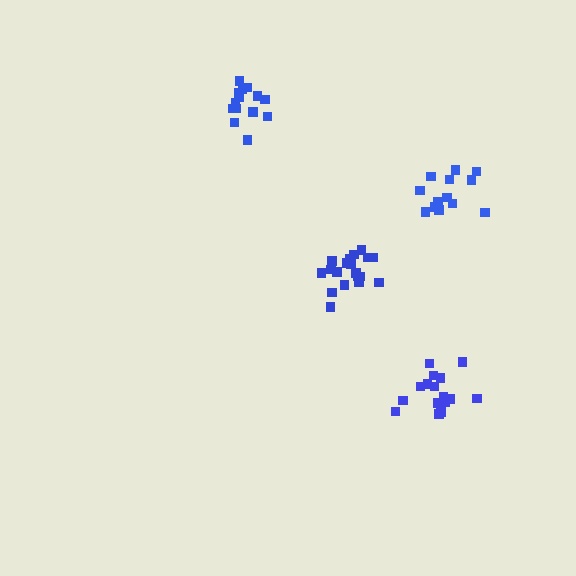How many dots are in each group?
Group 1: 14 dots, Group 2: 16 dots, Group 3: 14 dots, Group 4: 20 dots (64 total).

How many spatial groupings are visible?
There are 4 spatial groupings.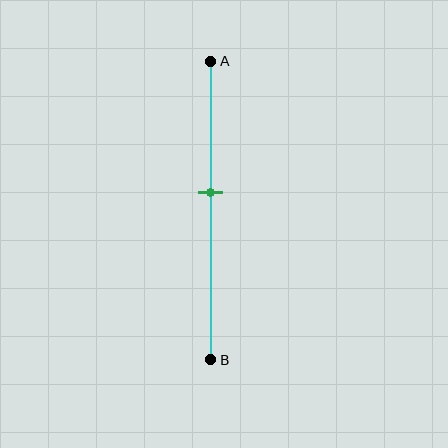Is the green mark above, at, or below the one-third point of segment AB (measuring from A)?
The green mark is below the one-third point of segment AB.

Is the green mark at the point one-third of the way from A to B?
No, the mark is at about 45% from A, not at the 33% one-third point.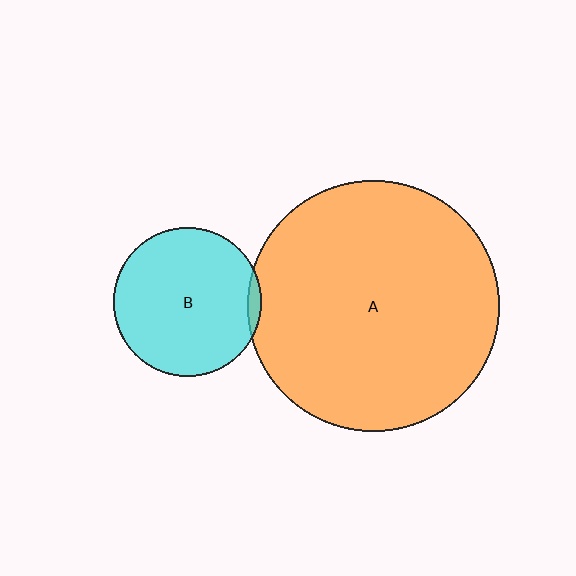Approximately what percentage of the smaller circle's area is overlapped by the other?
Approximately 5%.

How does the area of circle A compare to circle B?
Approximately 2.9 times.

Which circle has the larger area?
Circle A (orange).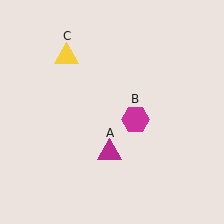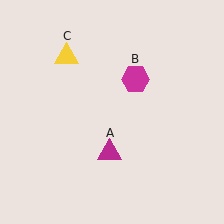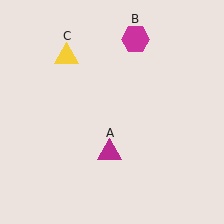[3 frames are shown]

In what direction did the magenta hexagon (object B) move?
The magenta hexagon (object B) moved up.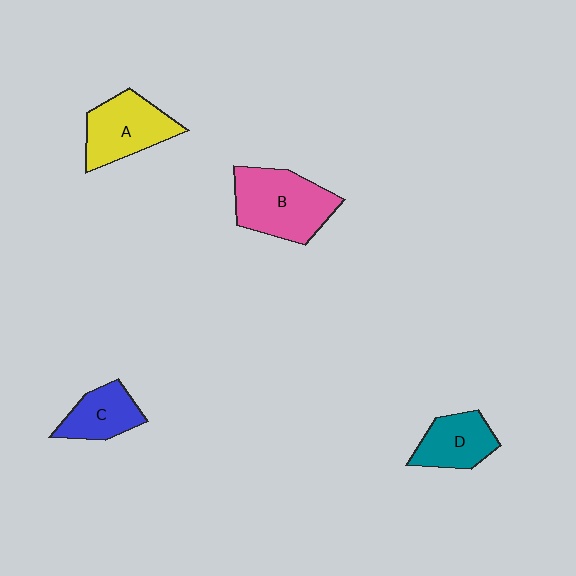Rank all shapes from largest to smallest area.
From largest to smallest: B (pink), A (yellow), D (teal), C (blue).